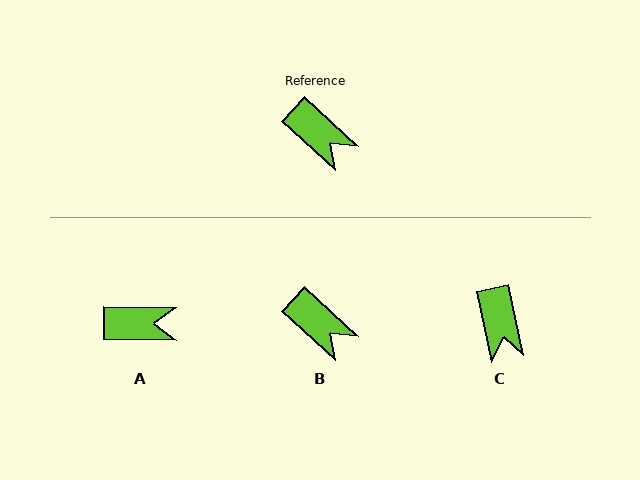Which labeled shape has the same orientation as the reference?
B.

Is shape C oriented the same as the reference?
No, it is off by about 35 degrees.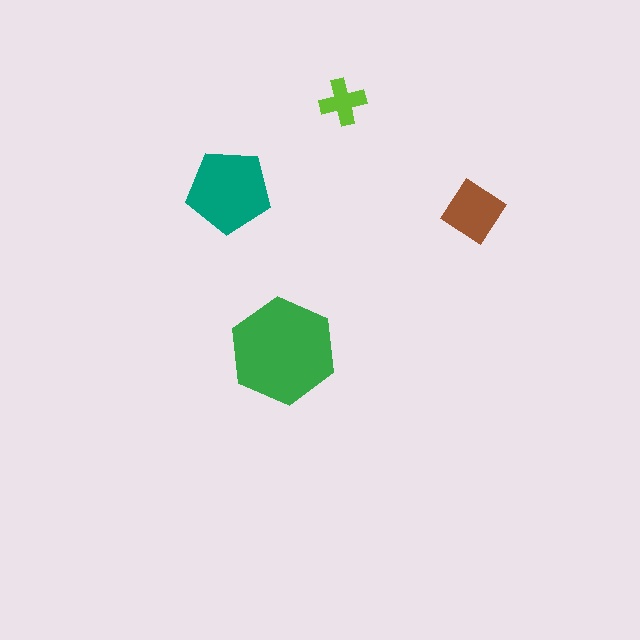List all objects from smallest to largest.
The lime cross, the brown diamond, the teal pentagon, the green hexagon.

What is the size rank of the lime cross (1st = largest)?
4th.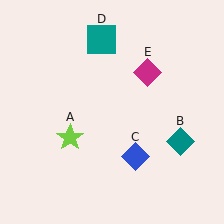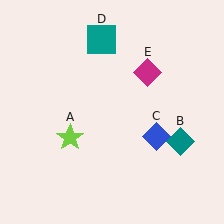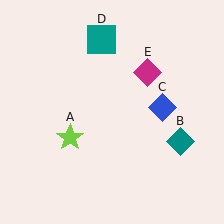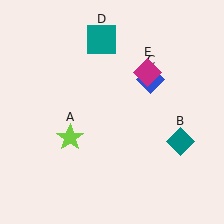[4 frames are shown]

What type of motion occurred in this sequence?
The blue diamond (object C) rotated counterclockwise around the center of the scene.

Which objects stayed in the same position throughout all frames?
Lime star (object A) and teal diamond (object B) and teal square (object D) and magenta diamond (object E) remained stationary.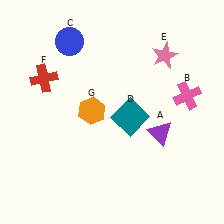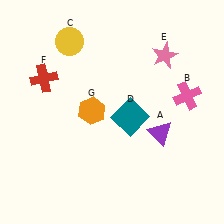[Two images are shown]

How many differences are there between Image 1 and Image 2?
There is 1 difference between the two images.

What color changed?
The circle (C) changed from blue in Image 1 to yellow in Image 2.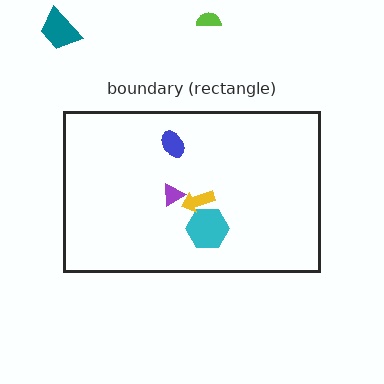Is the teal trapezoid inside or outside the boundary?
Outside.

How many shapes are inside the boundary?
4 inside, 2 outside.